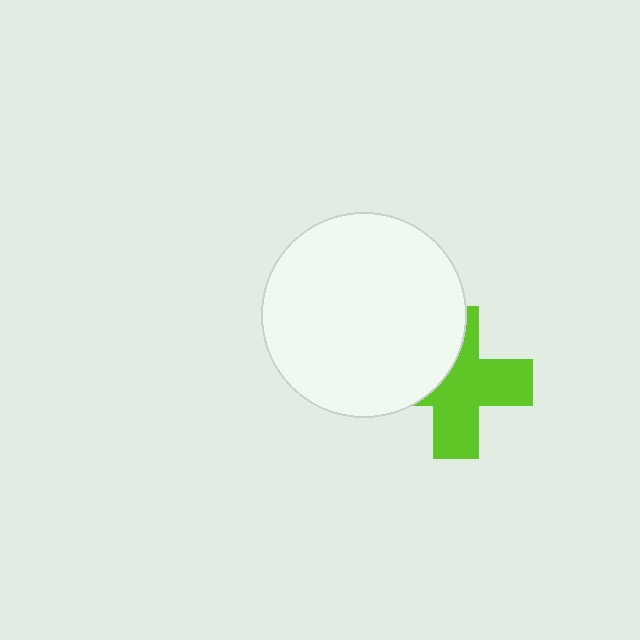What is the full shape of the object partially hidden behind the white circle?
The partially hidden object is a lime cross.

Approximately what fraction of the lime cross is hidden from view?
Roughly 37% of the lime cross is hidden behind the white circle.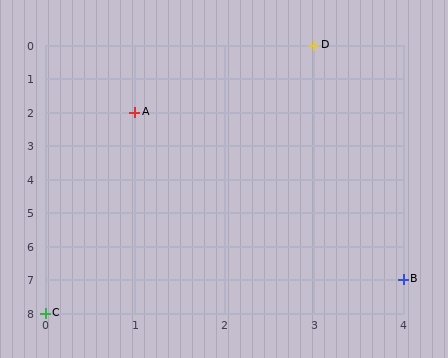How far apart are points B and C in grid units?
Points B and C are 4 columns and 1 row apart (about 4.1 grid units diagonally).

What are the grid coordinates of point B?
Point B is at grid coordinates (4, 7).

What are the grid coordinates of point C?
Point C is at grid coordinates (0, 8).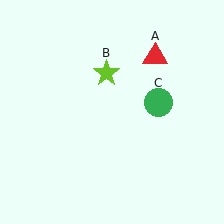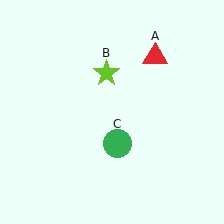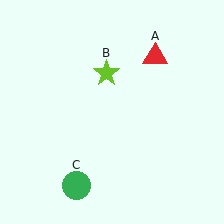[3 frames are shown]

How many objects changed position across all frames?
1 object changed position: green circle (object C).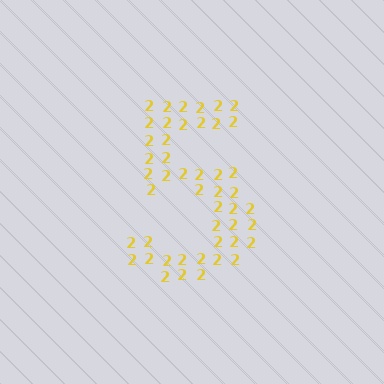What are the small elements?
The small elements are digit 2's.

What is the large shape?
The large shape is the digit 5.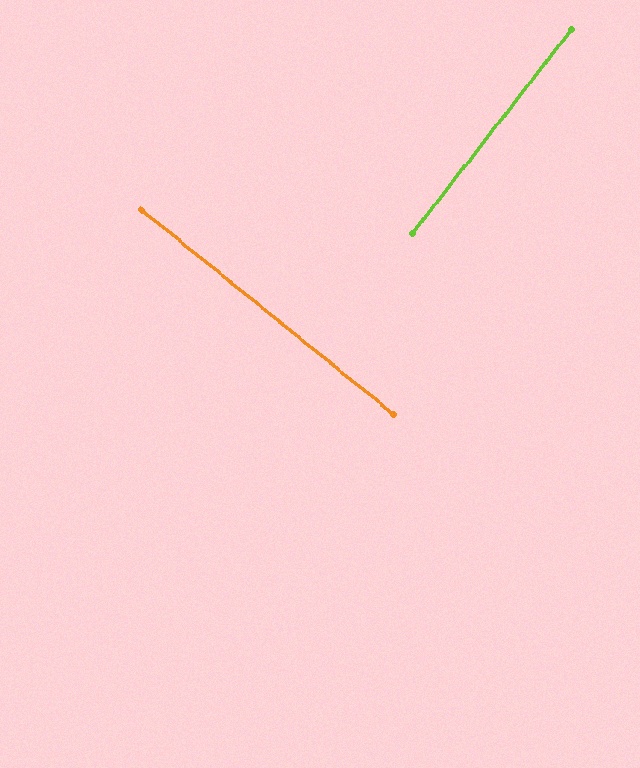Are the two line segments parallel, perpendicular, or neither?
Perpendicular — they meet at approximately 89°.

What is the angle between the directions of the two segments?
Approximately 89 degrees.